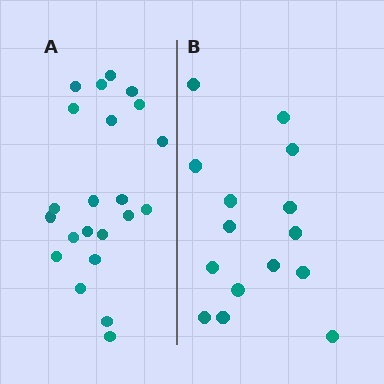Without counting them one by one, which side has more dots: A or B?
Region A (the left region) has more dots.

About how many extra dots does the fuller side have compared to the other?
Region A has roughly 8 or so more dots than region B.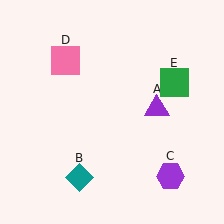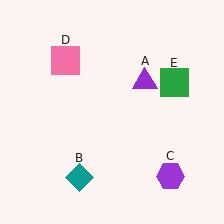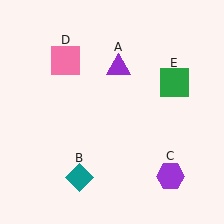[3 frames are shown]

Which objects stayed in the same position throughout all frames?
Teal diamond (object B) and purple hexagon (object C) and pink square (object D) and green square (object E) remained stationary.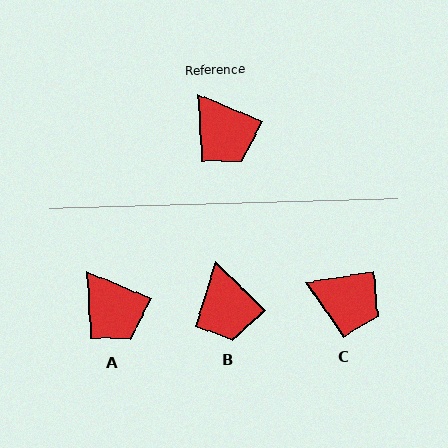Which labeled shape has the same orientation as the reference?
A.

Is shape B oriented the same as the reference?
No, it is off by about 20 degrees.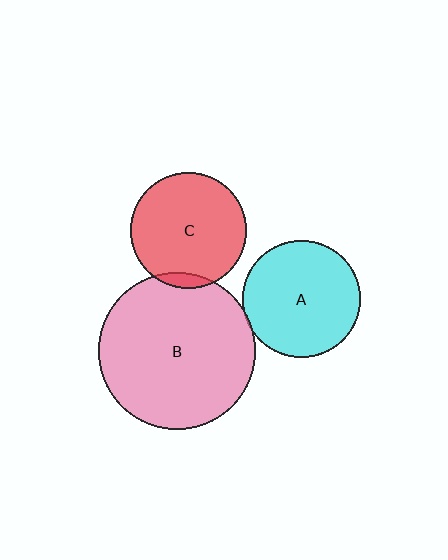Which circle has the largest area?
Circle B (pink).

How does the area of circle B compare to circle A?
Approximately 1.8 times.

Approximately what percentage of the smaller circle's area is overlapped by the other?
Approximately 5%.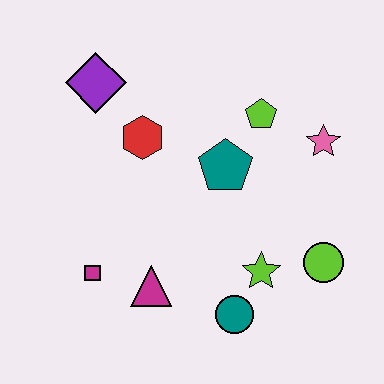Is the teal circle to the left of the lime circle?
Yes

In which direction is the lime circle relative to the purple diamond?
The lime circle is to the right of the purple diamond.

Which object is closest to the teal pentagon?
The lime pentagon is closest to the teal pentagon.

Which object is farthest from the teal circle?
The purple diamond is farthest from the teal circle.